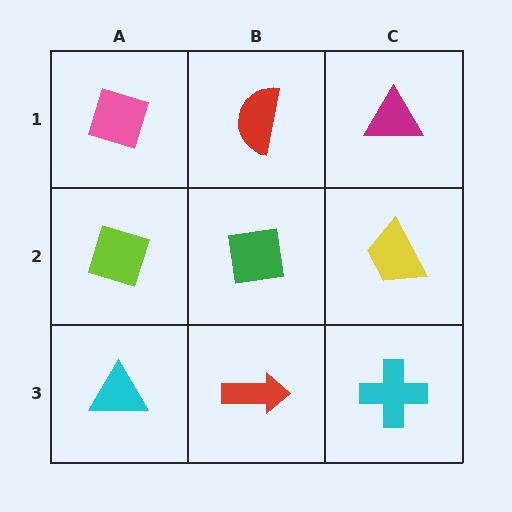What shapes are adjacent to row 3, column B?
A green square (row 2, column B), a cyan triangle (row 3, column A), a cyan cross (row 3, column C).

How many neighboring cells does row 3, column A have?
2.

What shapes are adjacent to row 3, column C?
A yellow trapezoid (row 2, column C), a red arrow (row 3, column B).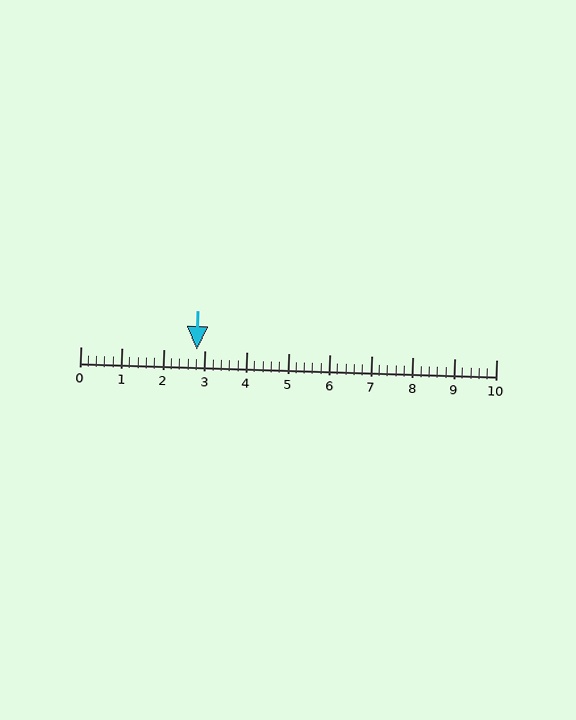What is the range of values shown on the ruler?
The ruler shows values from 0 to 10.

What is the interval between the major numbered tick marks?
The major tick marks are spaced 1 units apart.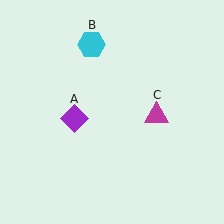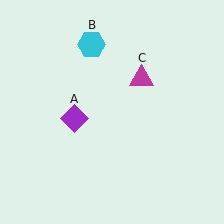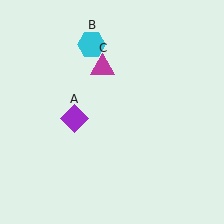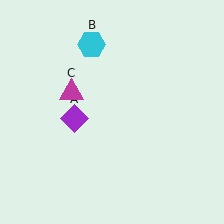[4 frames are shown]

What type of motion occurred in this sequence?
The magenta triangle (object C) rotated counterclockwise around the center of the scene.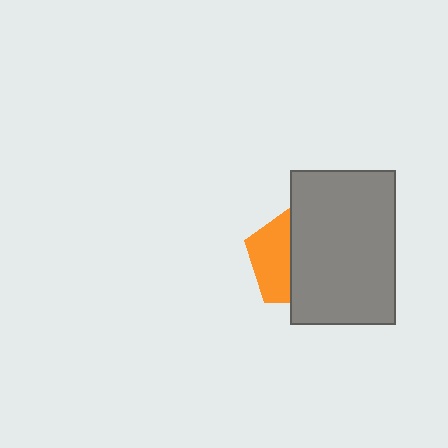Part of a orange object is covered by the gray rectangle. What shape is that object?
It is a pentagon.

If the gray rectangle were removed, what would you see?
You would see the complete orange pentagon.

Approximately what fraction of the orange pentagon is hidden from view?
Roughly 60% of the orange pentagon is hidden behind the gray rectangle.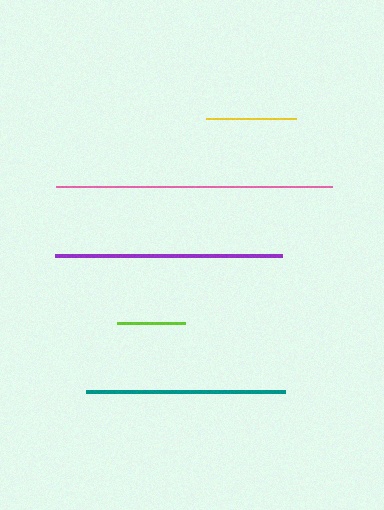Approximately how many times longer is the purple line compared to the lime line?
The purple line is approximately 3.3 times the length of the lime line.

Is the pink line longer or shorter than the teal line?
The pink line is longer than the teal line.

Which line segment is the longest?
The pink line is the longest at approximately 276 pixels.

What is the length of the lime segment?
The lime segment is approximately 68 pixels long.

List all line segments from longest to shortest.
From longest to shortest: pink, purple, teal, yellow, lime.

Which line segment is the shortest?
The lime line is the shortest at approximately 68 pixels.